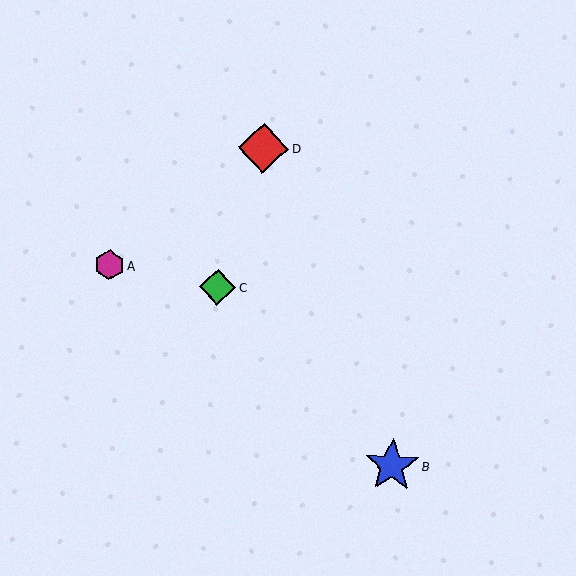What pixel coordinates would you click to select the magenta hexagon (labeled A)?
Click at (109, 265) to select the magenta hexagon A.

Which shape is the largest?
The blue star (labeled B) is the largest.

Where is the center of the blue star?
The center of the blue star is at (392, 465).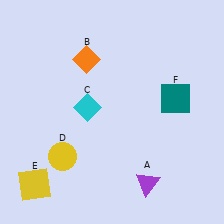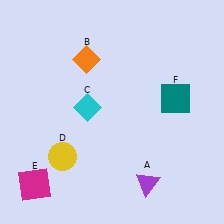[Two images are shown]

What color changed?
The square (E) changed from yellow in Image 1 to magenta in Image 2.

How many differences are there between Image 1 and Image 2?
There is 1 difference between the two images.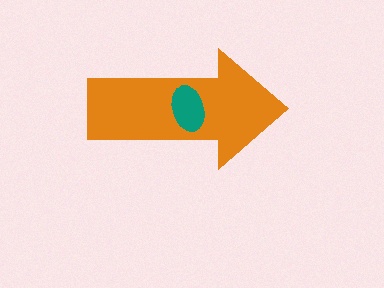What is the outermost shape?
The orange arrow.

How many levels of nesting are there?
2.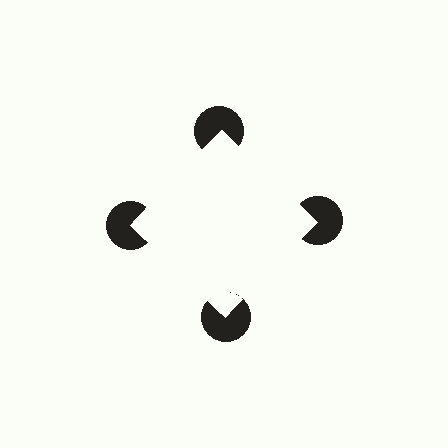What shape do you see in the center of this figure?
An illusory square — its edges are inferred from the aligned wedge cuts in the pac-man discs, not physically drawn.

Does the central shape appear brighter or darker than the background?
It typically appears slightly brighter than the background, even though no actual brightness change is drawn.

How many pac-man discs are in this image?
There are 4 — one at each vertex of the illusory square.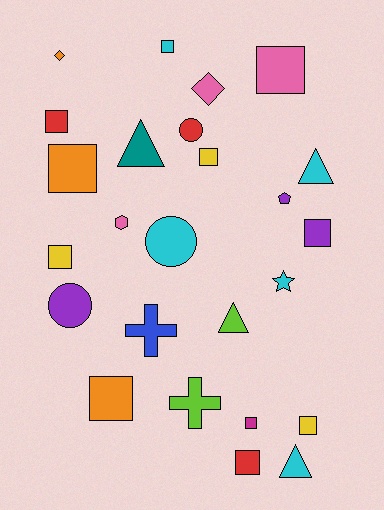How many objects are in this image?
There are 25 objects.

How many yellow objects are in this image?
There are 3 yellow objects.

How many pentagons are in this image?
There is 1 pentagon.